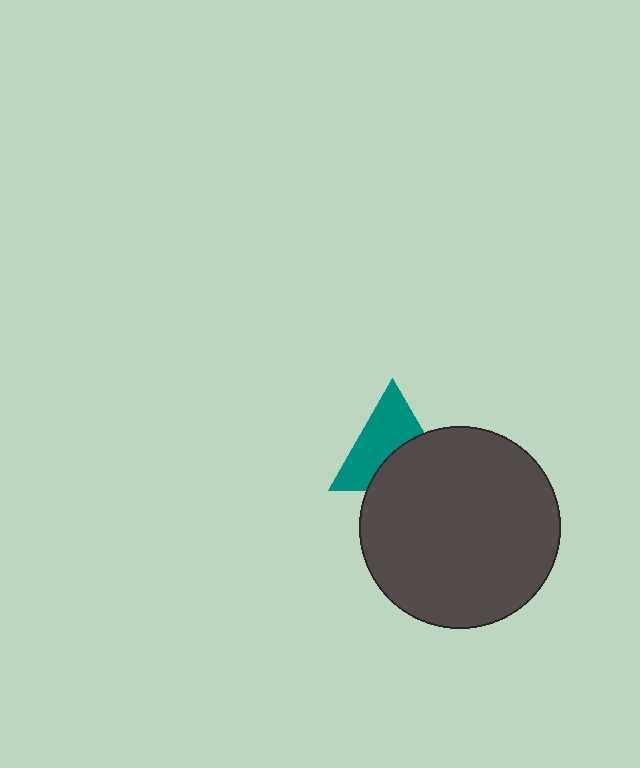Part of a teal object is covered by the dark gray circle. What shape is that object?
It is a triangle.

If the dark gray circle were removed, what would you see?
You would see the complete teal triangle.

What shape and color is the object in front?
The object in front is a dark gray circle.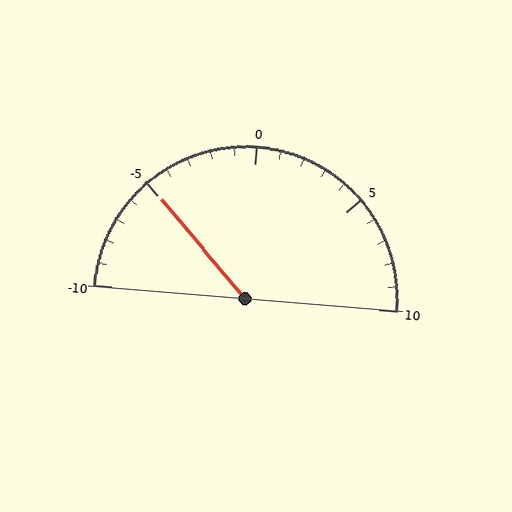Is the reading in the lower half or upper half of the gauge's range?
The reading is in the lower half of the range (-10 to 10).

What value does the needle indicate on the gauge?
The needle indicates approximately -5.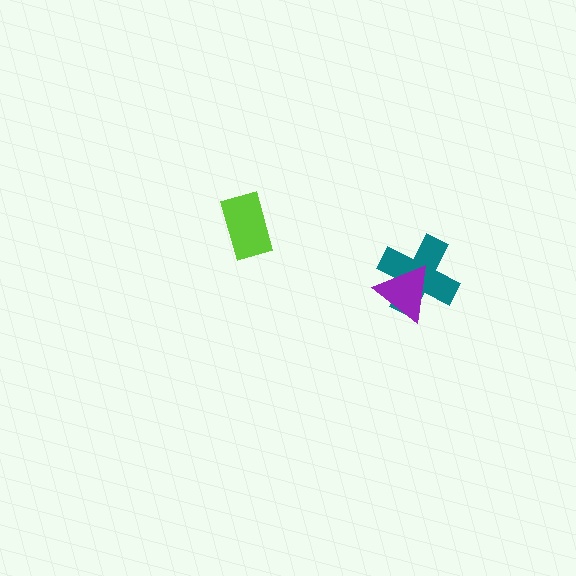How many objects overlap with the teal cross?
1 object overlaps with the teal cross.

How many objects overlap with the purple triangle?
1 object overlaps with the purple triangle.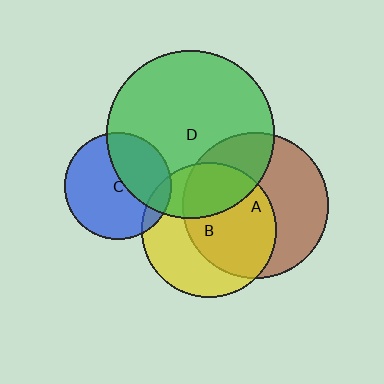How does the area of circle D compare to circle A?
Approximately 1.3 times.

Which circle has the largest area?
Circle D (green).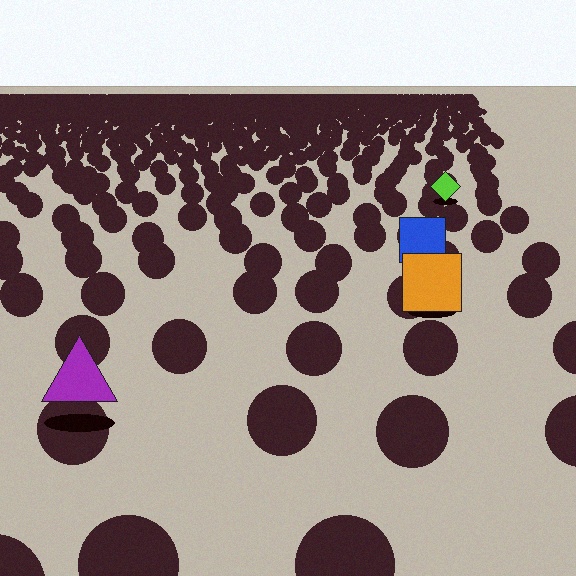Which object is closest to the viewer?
The purple triangle is closest. The texture marks near it are larger and more spread out.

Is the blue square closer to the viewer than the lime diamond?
Yes. The blue square is closer — you can tell from the texture gradient: the ground texture is coarser near it.